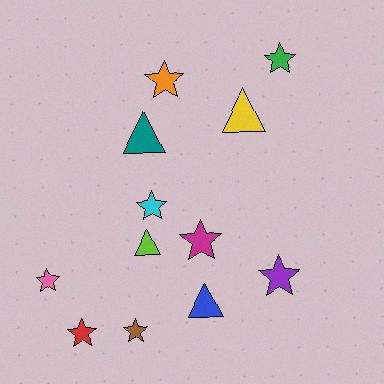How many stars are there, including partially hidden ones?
There are 8 stars.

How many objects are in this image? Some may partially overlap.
There are 12 objects.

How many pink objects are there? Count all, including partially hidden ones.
There is 1 pink object.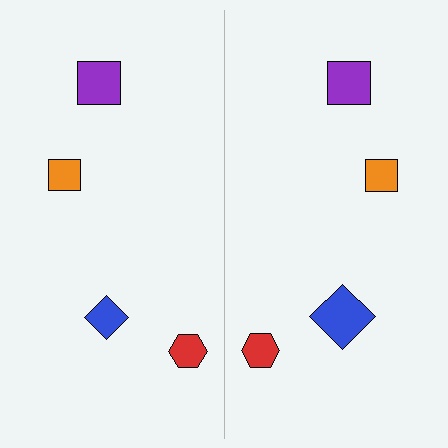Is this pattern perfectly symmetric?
No, the pattern is not perfectly symmetric. The blue diamond on the right side has a different size than its mirror counterpart.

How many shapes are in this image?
There are 8 shapes in this image.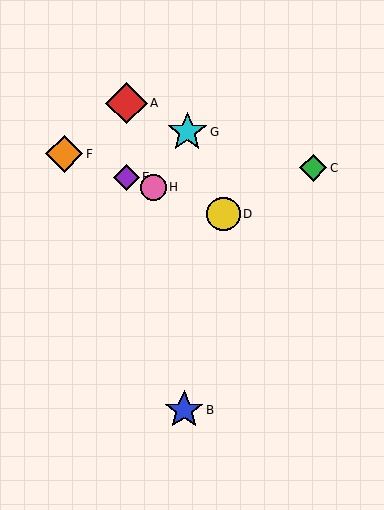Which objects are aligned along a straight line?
Objects D, E, F, H are aligned along a straight line.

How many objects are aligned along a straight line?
4 objects (D, E, F, H) are aligned along a straight line.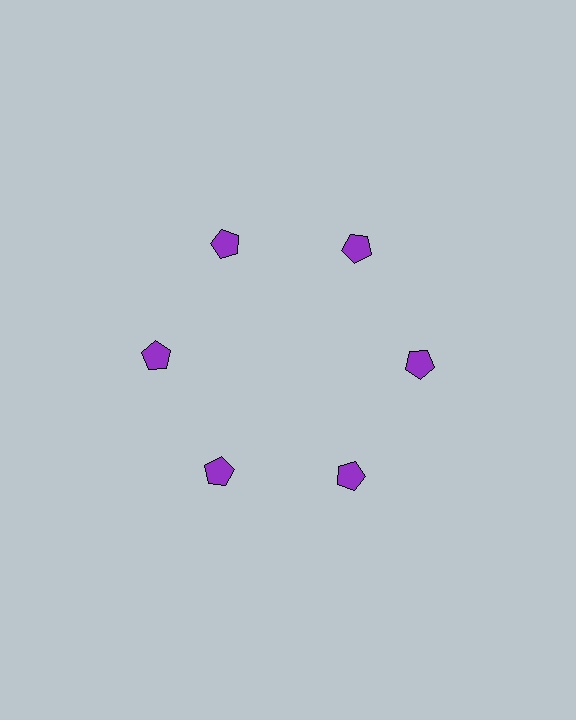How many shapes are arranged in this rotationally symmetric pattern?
There are 12 shapes, arranged in 6 groups of 2.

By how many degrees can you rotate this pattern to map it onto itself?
The pattern maps onto itself every 60 degrees of rotation.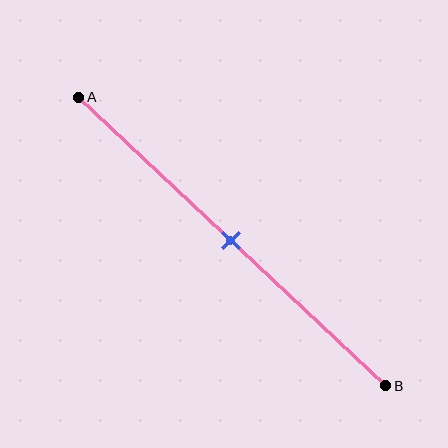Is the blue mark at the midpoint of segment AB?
Yes, the mark is approximately at the midpoint.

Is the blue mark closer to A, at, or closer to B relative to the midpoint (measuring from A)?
The blue mark is approximately at the midpoint of segment AB.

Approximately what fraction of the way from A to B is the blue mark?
The blue mark is approximately 50% of the way from A to B.